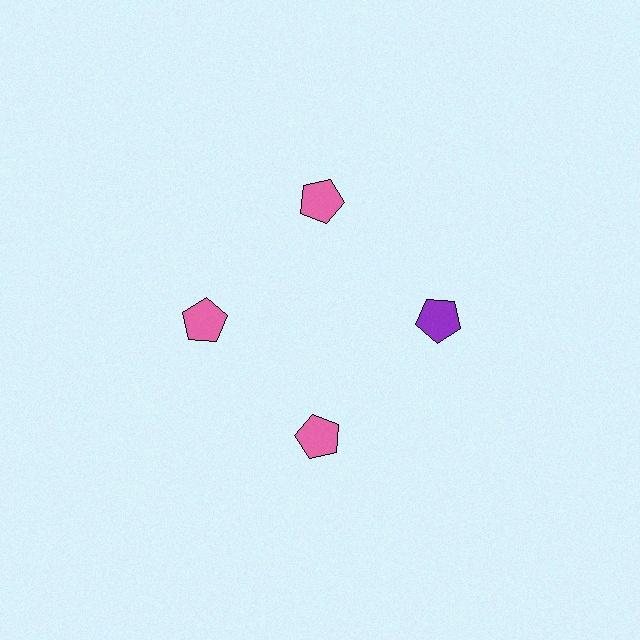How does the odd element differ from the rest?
It has a different color: purple instead of pink.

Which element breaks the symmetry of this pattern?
The purple pentagon at roughly the 3 o'clock position breaks the symmetry. All other shapes are pink pentagons.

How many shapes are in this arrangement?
There are 4 shapes arranged in a ring pattern.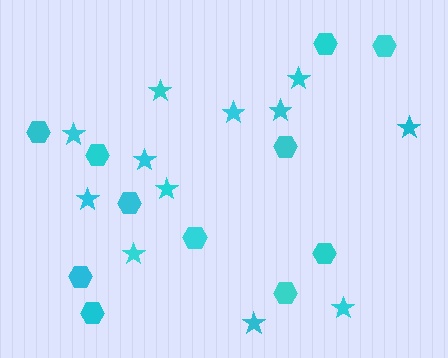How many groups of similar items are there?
There are 2 groups: one group of hexagons (11) and one group of stars (12).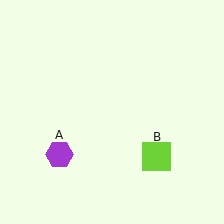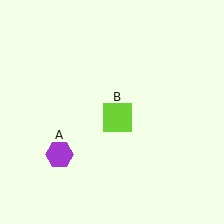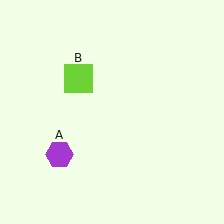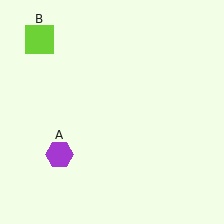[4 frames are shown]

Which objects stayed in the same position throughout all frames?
Purple hexagon (object A) remained stationary.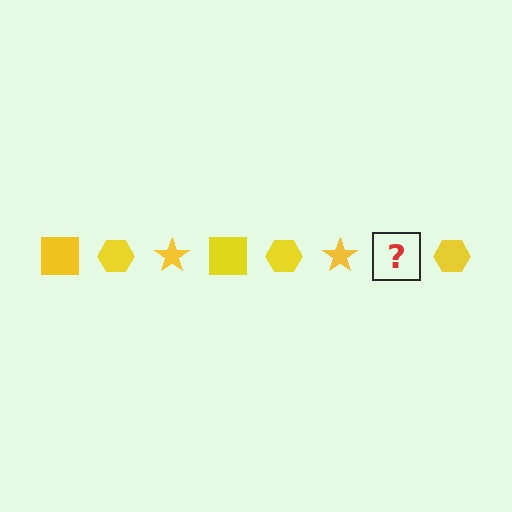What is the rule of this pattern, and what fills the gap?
The rule is that the pattern cycles through square, hexagon, star shapes in yellow. The gap should be filled with a yellow square.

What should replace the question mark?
The question mark should be replaced with a yellow square.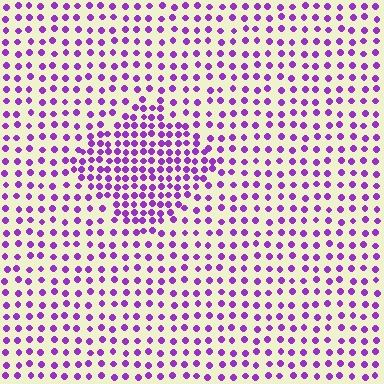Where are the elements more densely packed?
The elements are more densely packed inside the diamond boundary.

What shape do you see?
I see a diamond.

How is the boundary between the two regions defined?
The boundary is defined by a change in element density (approximately 1.9x ratio). All elements are the same color, size, and shape.